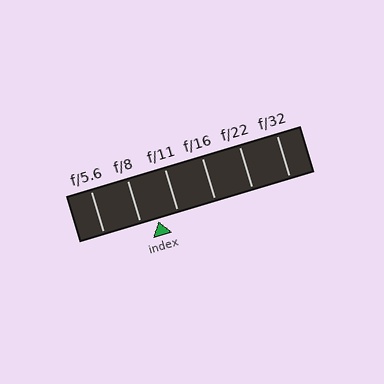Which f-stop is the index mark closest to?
The index mark is closest to f/8.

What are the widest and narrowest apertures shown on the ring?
The widest aperture shown is f/5.6 and the narrowest is f/32.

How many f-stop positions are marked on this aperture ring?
There are 6 f-stop positions marked.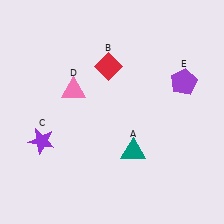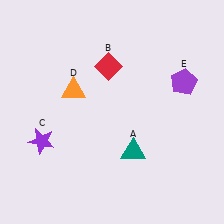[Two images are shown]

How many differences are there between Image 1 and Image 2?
There is 1 difference between the two images.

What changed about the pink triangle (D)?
In Image 1, D is pink. In Image 2, it changed to orange.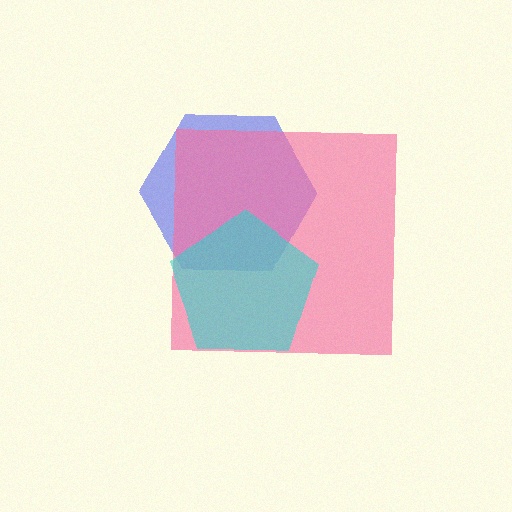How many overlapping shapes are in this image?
There are 3 overlapping shapes in the image.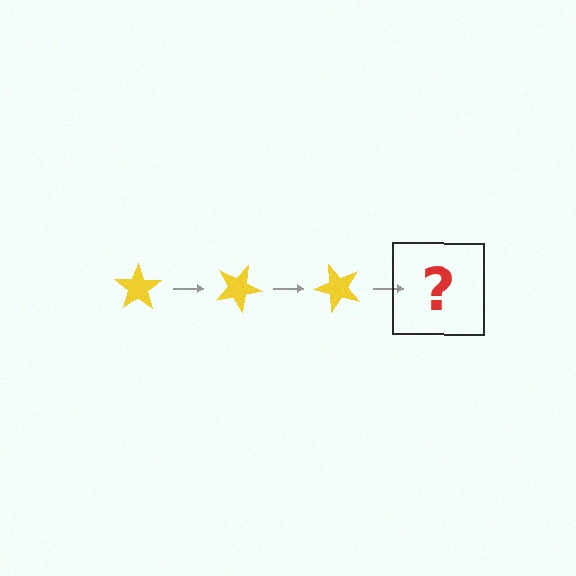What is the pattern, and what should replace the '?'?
The pattern is that the star rotates 25 degrees each step. The '?' should be a yellow star rotated 75 degrees.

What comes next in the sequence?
The next element should be a yellow star rotated 75 degrees.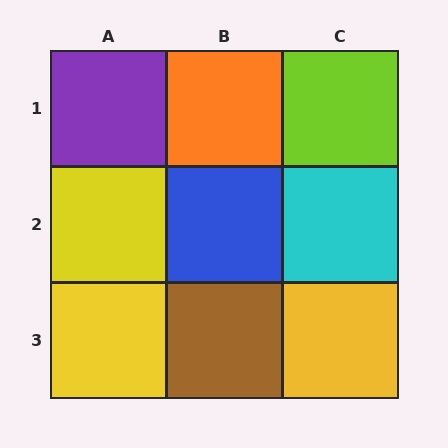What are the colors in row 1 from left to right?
Purple, orange, lime.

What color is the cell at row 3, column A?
Yellow.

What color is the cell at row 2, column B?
Blue.